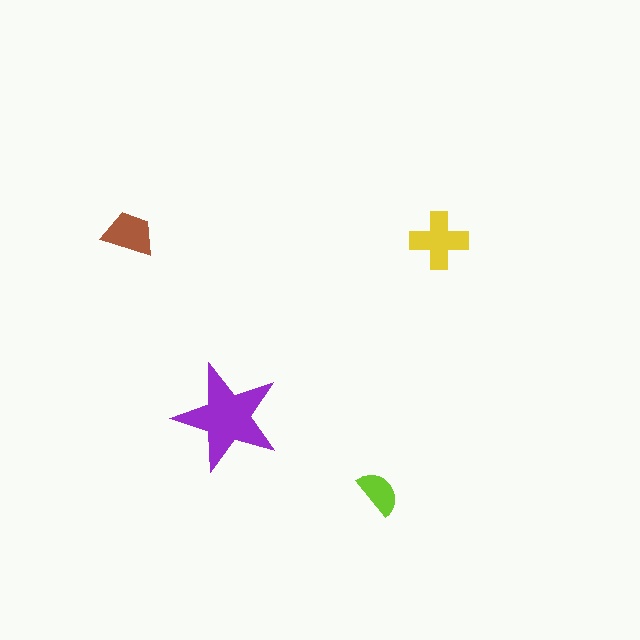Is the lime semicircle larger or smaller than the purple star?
Smaller.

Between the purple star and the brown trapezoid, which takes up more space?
The purple star.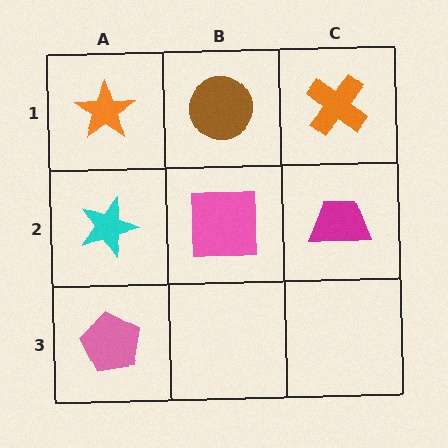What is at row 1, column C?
An orange cross.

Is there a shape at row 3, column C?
No, that cell is empty.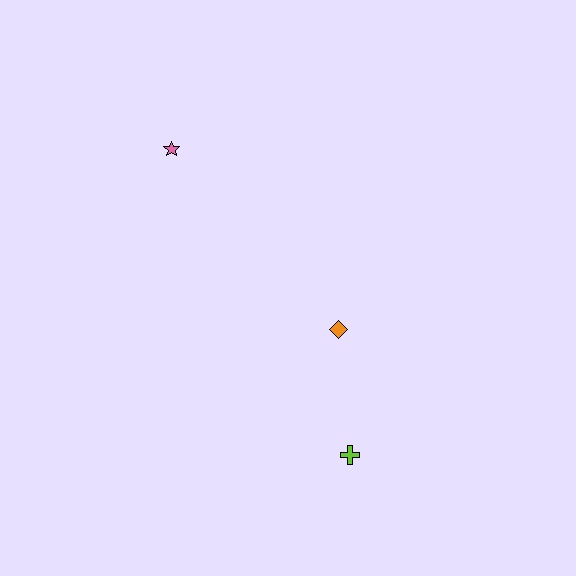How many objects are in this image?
There are 3 objects.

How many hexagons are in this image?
There are no hexagons.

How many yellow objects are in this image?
There are no yellow objects.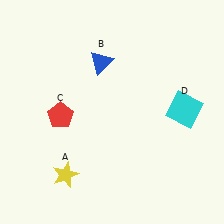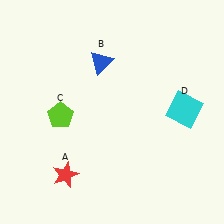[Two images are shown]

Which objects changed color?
A changed from yellow to red. C changed from red to lime.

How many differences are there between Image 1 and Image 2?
There are 2 differences between the two images.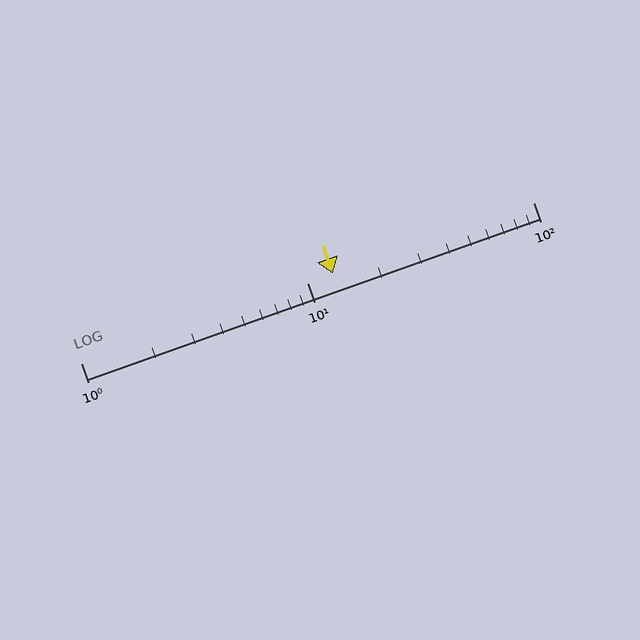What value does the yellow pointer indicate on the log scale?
The pointer indicates approximately 13.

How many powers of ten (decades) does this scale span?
The scale spans 2 decades, from 1 to 100.